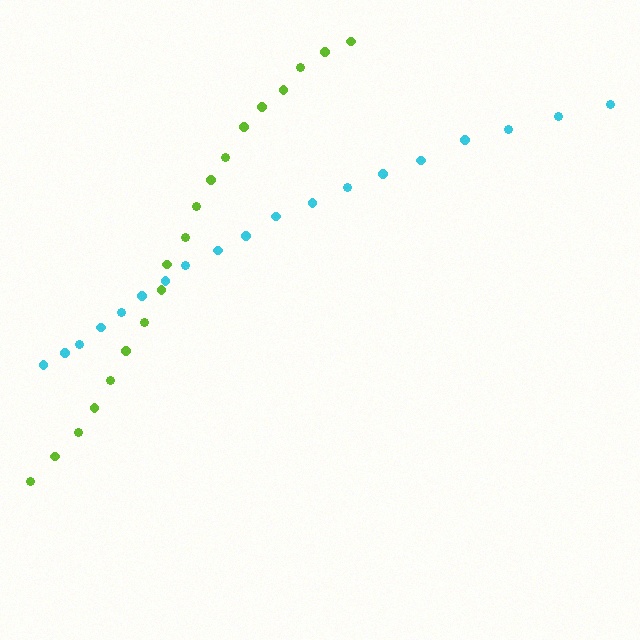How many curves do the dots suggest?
There are 2 distinct paths.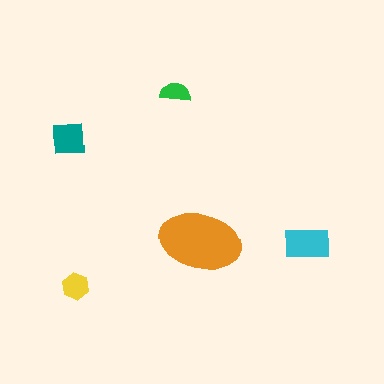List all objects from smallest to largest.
The green semicircle, the yellow hexagon, the teal square, the cyan rectangle, the orange ellipse.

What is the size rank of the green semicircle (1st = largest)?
5th.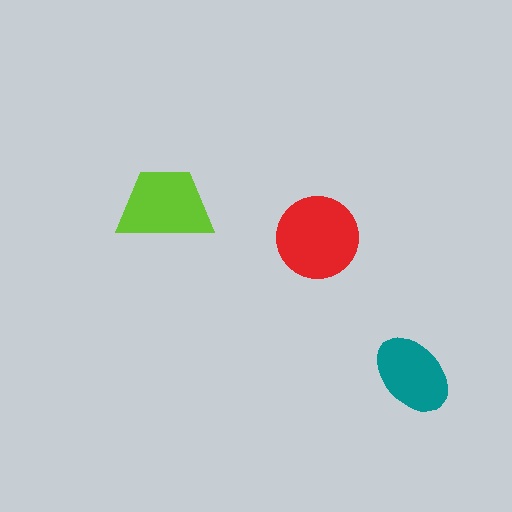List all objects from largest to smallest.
The red circle, the lime trapezoid, the teal ellipse.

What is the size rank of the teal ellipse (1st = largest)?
3rd.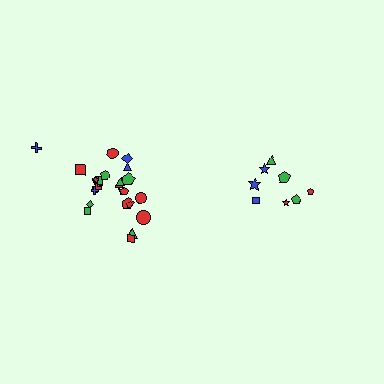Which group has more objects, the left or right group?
The left group.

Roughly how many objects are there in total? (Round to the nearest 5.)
Roughly 35 objects in total.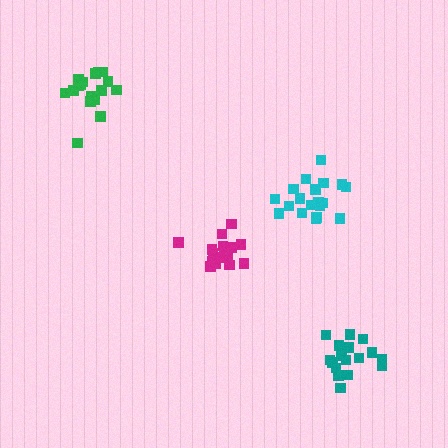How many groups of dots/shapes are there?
There are 4 groups.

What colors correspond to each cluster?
The clusters are colored: magenta, teal, green, cyan.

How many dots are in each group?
Group 1: 17 dots, Group 2: 17 dots, Group 3: 18 dots, Group 4: 19 dots (71 total).